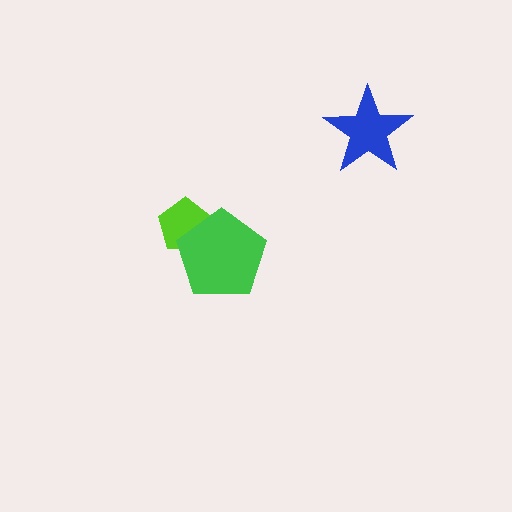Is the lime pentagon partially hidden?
Yes, it is partially covered by another shape.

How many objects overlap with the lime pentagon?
1 object overlaps with the lime pentagon.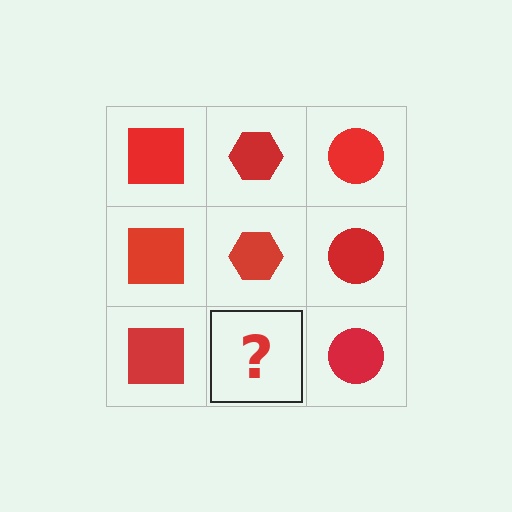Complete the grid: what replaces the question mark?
The question mark should be replaced with a red hexagon.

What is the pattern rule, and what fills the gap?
The rule is that each column has a consistent shape. The gap should be filled with a red hexagon.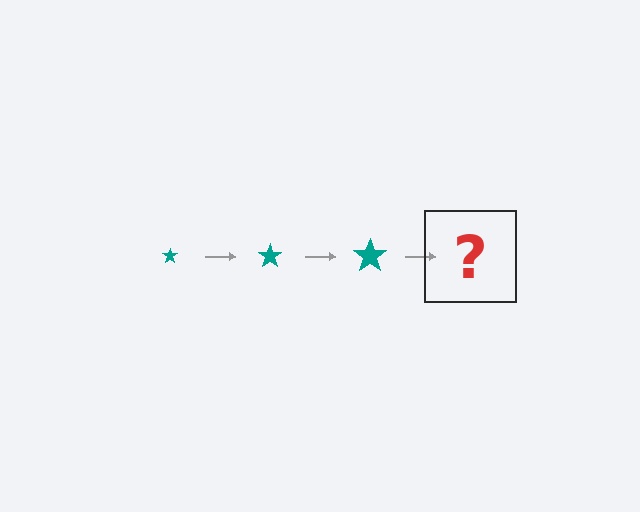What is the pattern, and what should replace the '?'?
The pattern is that the star gets progressively larger each step. The '?' should be a teal star, larger than the previous one.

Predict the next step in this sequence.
The next step is a teal star, larger than the previous one.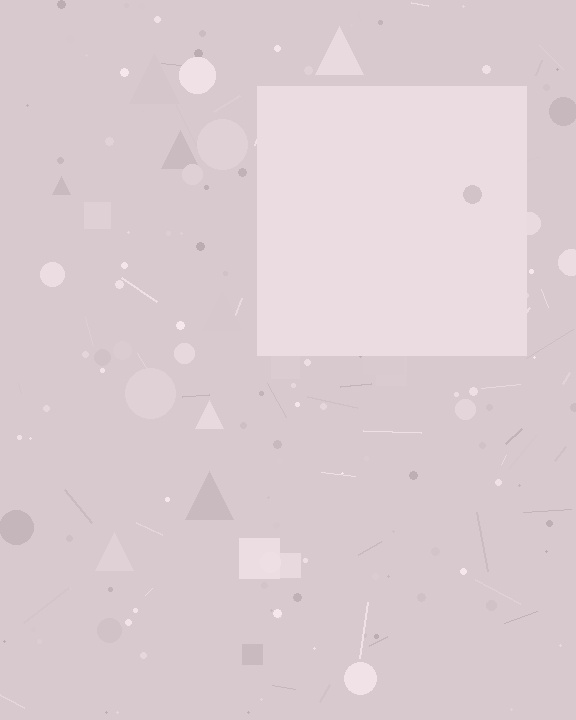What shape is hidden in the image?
A square is hidden in the image.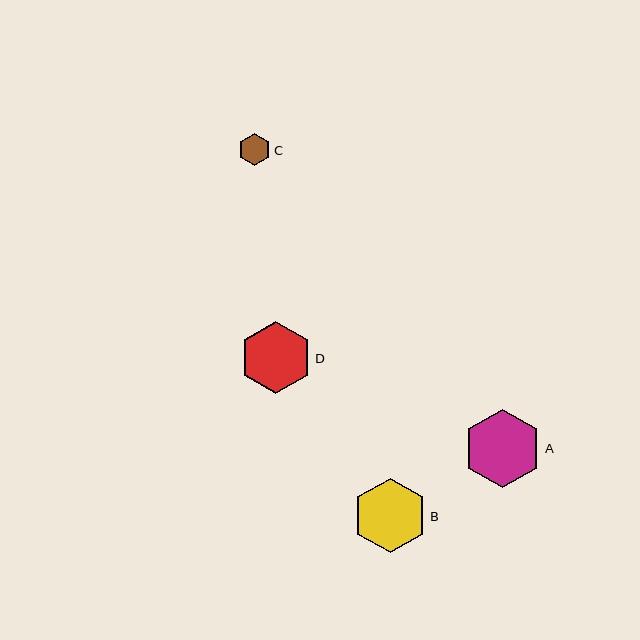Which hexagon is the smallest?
Hexagon C is the smallest with a size of approximately 32 pixels.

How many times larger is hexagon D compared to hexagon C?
Hexagon D is approximately 2.2 times the size of hexagon C.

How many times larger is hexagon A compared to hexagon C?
Hexagon A is approximately 2.4 times the size of hexagon C.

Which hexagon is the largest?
Hexagon A is the largest with a size of approximately 79 pixels.